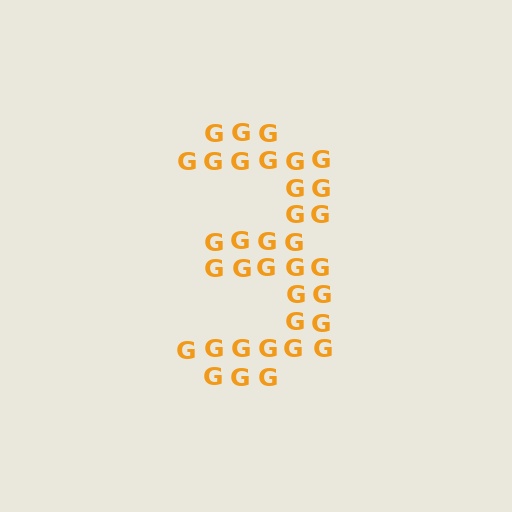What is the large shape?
The large shape is the digit 3.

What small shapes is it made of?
It is made of small letter G's.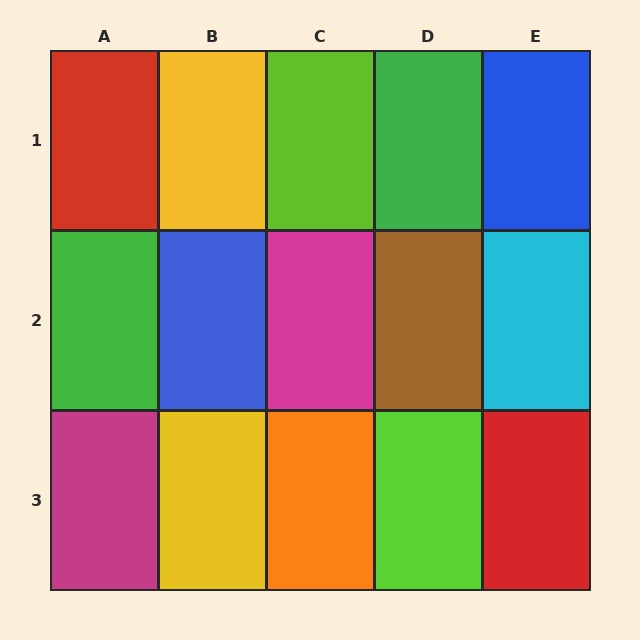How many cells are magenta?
2 cells are magenta.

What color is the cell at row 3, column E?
Red.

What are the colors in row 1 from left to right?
Red, yellow, lime, green, blue.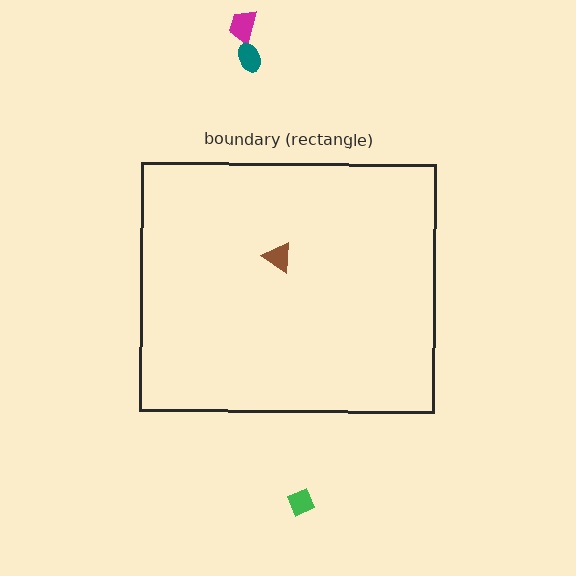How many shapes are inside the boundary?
1 inside, 3 outside.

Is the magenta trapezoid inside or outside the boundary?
Outside.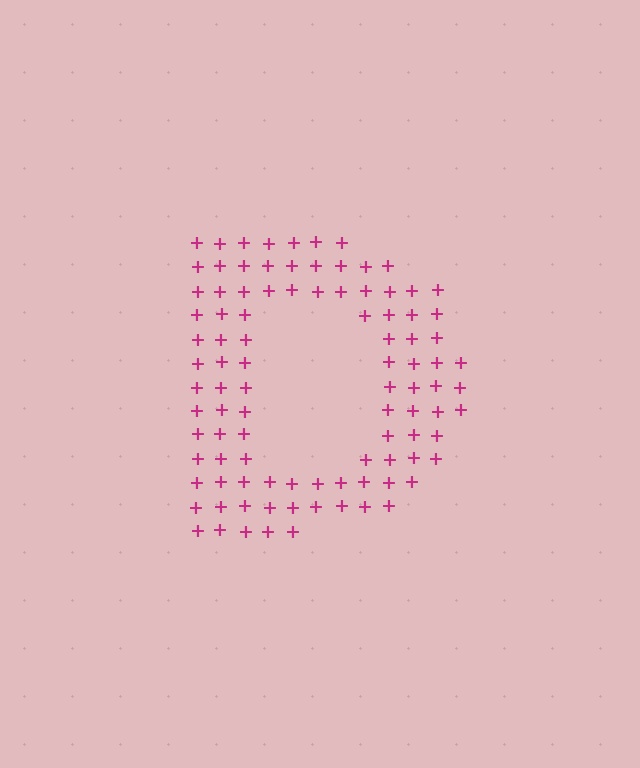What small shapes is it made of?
It is made of small plus signs.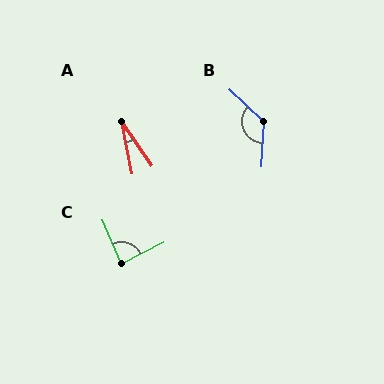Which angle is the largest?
B, at approximately 130 degrees.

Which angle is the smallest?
A, at approximately 23 degrees.